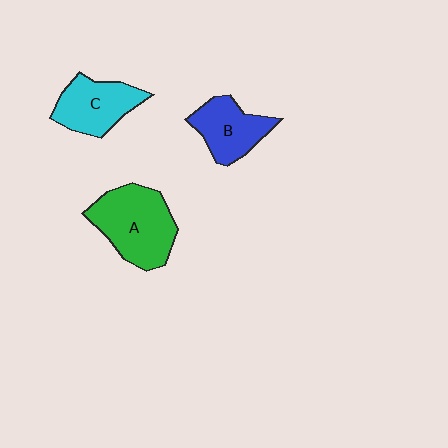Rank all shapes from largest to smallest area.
From largest to smallest: A (green), C (cyan), B (blue).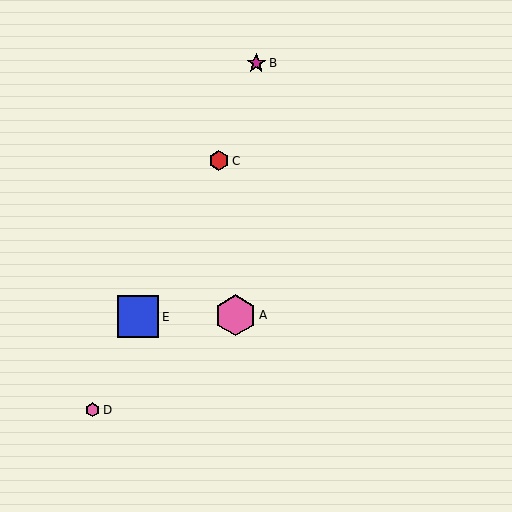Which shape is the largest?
The blue square (labeled E) is the largest.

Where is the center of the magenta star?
The center of the magenta star is at (256, 63).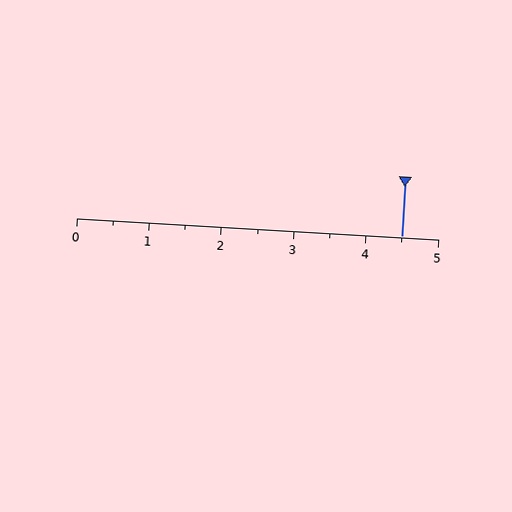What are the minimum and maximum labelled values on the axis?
The axis runs from 0 to 5.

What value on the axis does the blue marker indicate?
The marker indicates approximately 4.5.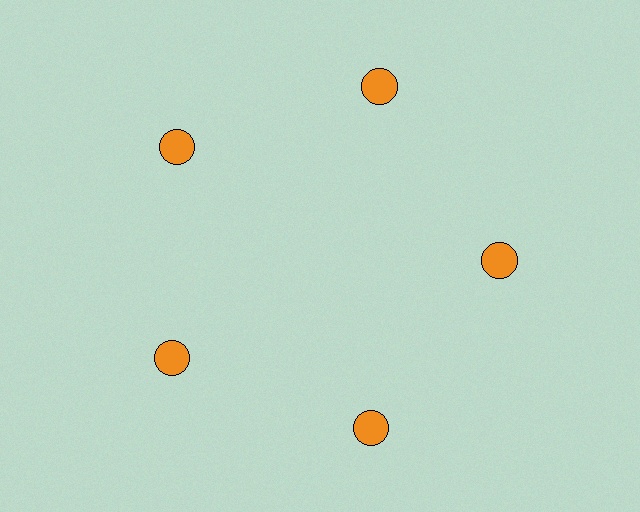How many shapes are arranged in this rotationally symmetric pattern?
There are 5 shapes, arranged in 5 groups of 1.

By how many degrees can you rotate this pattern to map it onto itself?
The pattern maps onto itself every 72 degrees of rotation.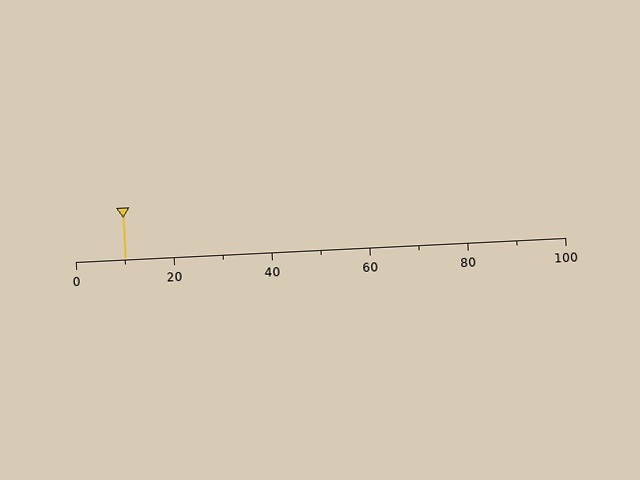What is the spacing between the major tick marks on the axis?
The major ticks are spaced 20 apart.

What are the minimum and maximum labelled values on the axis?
The axis runs from 0 to 100.